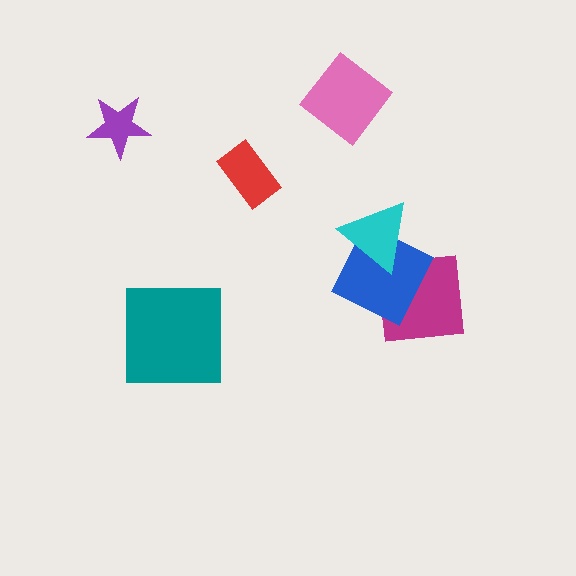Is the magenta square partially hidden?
Yes, it is partially covered by another shape.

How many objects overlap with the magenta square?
1 object overlaps with the magenta square.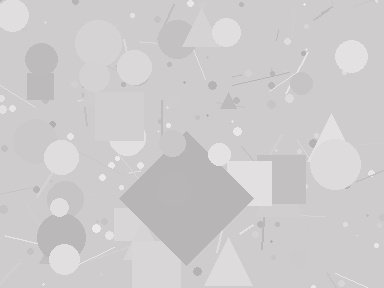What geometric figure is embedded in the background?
A diamond is embedded in the background.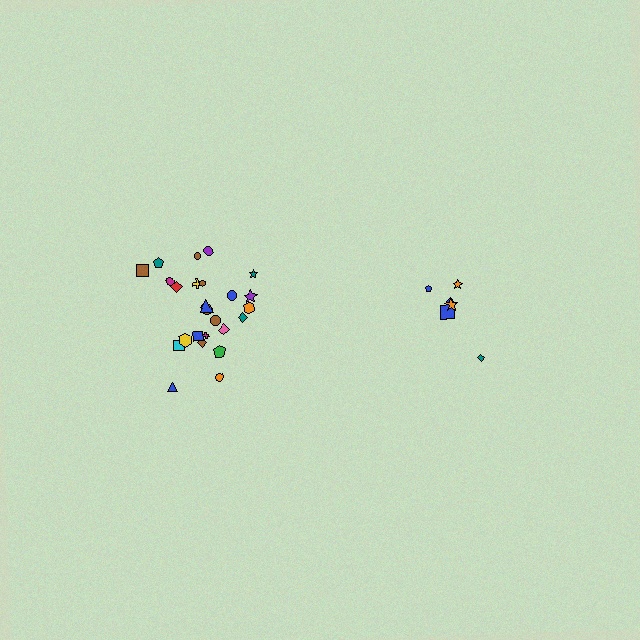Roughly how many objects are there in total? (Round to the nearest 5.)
Roughly 30 objects in total.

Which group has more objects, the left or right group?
The left group.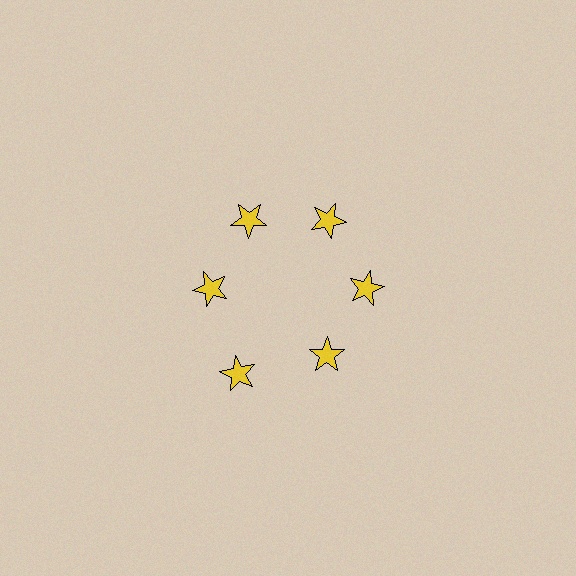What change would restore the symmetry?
The symmetry would be restored by moving it inward, back onto the ring so that all 6 stars sit at equal angles and equal distance from the center.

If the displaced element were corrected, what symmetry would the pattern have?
It would have 6-fold rotational symmetry — the pattern would map onto itself every 60 degrees.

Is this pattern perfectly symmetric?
No. The 6 yellow stars are arranged in a ring, but one element near the 7 o'clock position is pushed outward from the center, breaking the 6-fold rotational symmetry.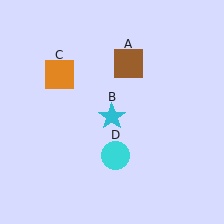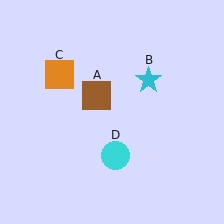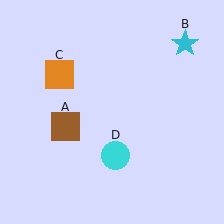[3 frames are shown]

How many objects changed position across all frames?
2 objects changed position: brown square (object A), cyan star (object B).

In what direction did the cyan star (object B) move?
The cyan star (object B) moved up and to the right.